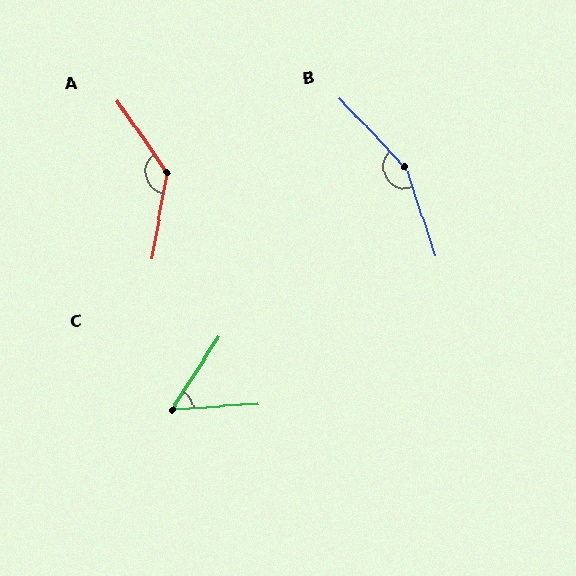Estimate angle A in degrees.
Approximately 135 degrees.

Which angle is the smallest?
C, at approximately 53 degrees.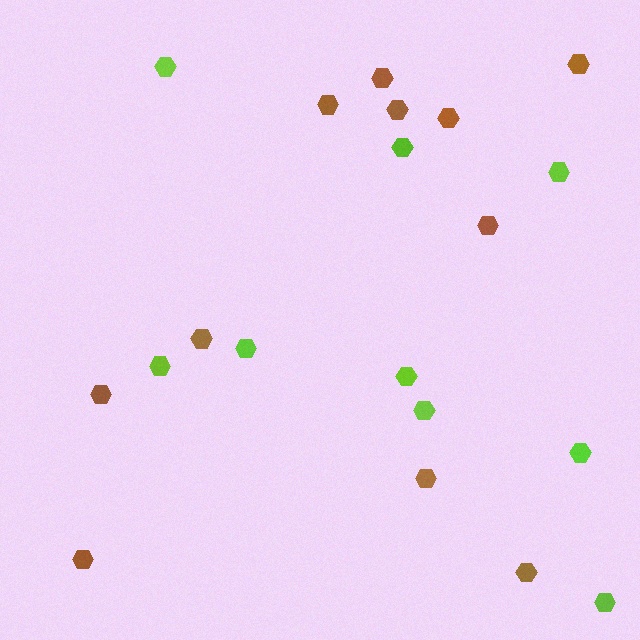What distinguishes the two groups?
There are 2 groups: one group of lime hexagons (9) and one group of brown hexagons (11).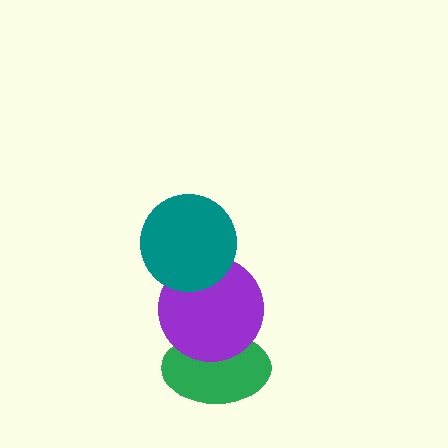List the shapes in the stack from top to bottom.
From top to bottom: the teal circle, the purple circle, the green ellipse.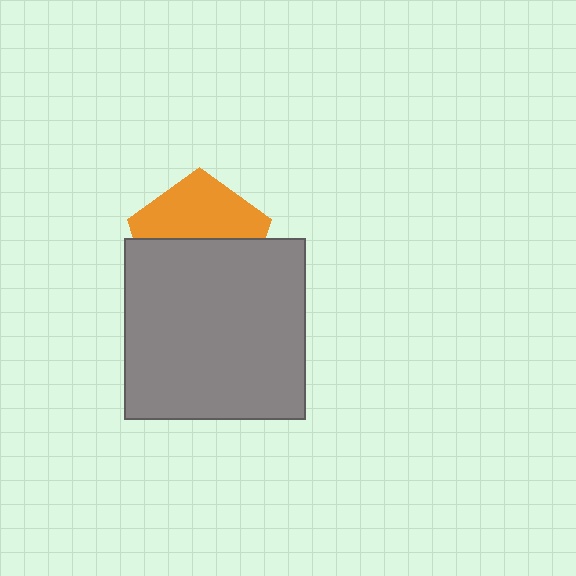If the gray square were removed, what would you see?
You would see the complete orange pentagon.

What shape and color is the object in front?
The object in front is a gray square.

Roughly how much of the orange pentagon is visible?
About half of it is visible (roughly 45%).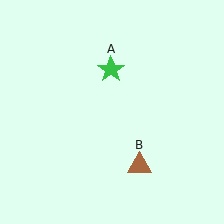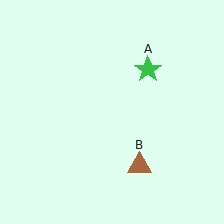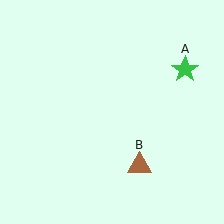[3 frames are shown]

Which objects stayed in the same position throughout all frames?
Brown triangle (object B) remained stationary.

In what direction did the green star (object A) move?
The green star (object A) moved right.